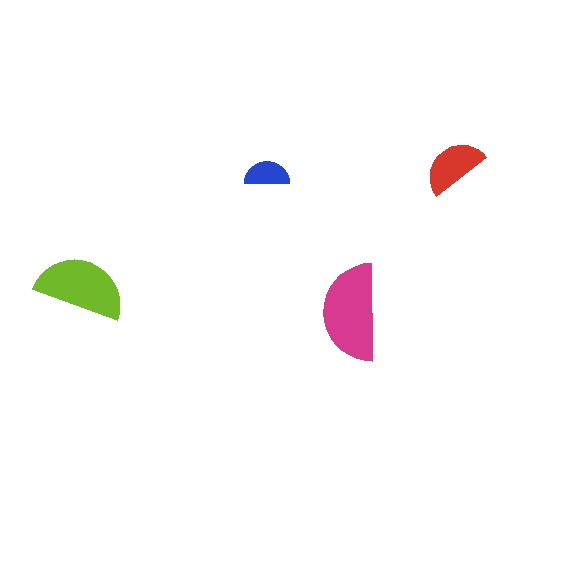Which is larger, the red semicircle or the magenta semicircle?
The magenta one.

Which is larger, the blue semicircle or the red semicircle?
The red one.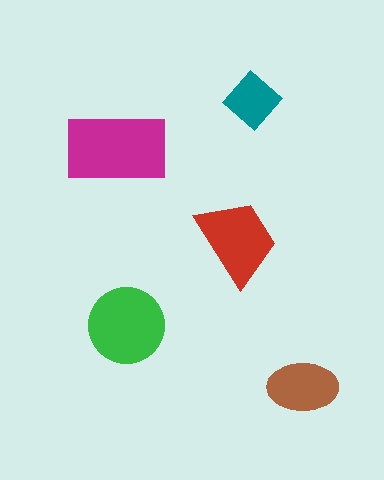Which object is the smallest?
The teal diamond.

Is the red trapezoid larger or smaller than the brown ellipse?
Larger.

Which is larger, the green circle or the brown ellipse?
The green circle.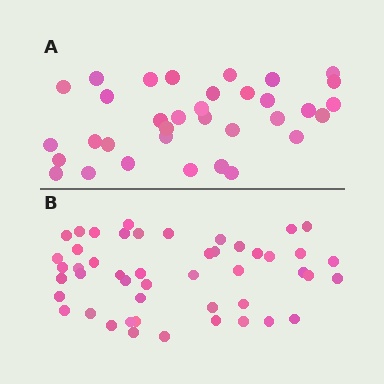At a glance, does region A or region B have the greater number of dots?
Region B (the bottom region) has more dots.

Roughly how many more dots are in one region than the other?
Region B has approximately 15 more dots than region A.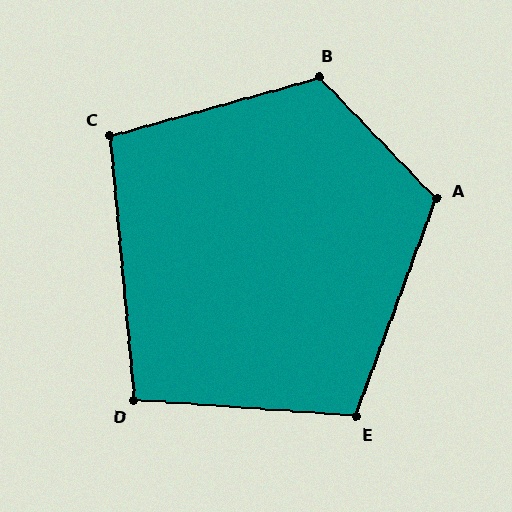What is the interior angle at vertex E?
Approximately 106 degrees (obtuse).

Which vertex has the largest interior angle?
B, at approximately 119 degrees.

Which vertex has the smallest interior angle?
D, at approximately 99 degrees.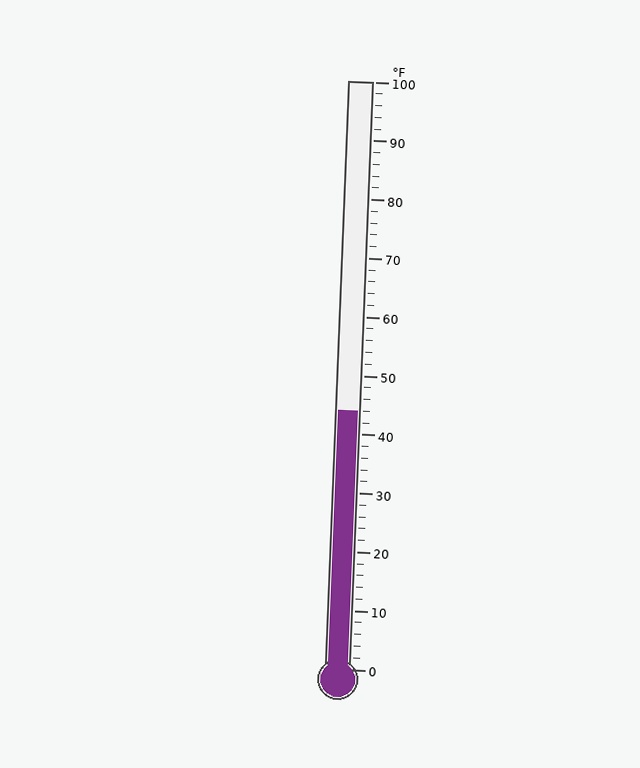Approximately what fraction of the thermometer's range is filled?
The thermometer is filled to approximately 45% of its range.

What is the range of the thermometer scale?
The thermometer scale ranges from 0°F to 100°F.